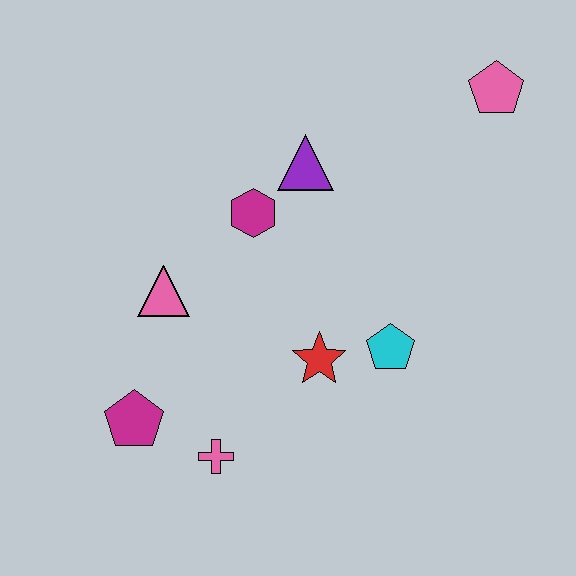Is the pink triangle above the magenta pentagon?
Yes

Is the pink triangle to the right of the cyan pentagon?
No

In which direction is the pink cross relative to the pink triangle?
The pink cross is below the pink triangle.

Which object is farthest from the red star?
The pink pentagon is farthest from the red star.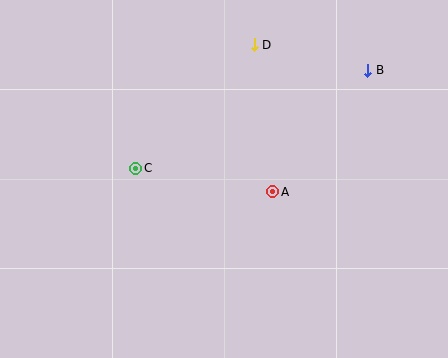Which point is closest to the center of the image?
Point A at (273, 192) is closest to the center.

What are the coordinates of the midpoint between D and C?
The midpoint between D and C is at (195, 107).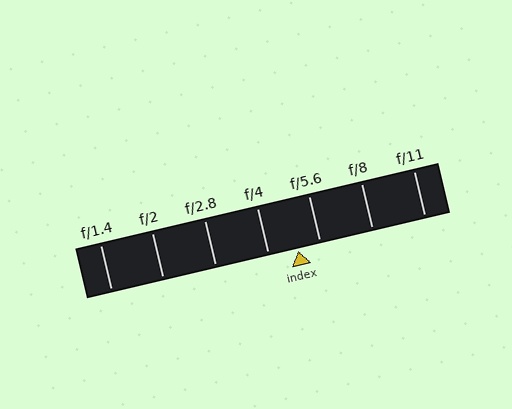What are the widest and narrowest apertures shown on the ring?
The widest aperture shown is f/1.4 and the narrowest is f/11.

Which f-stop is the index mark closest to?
The index mark is closest to f/5.6.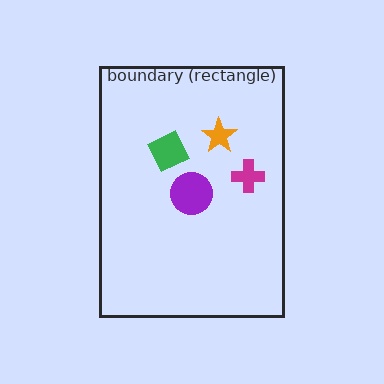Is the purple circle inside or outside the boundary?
Inside.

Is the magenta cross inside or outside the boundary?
Inside.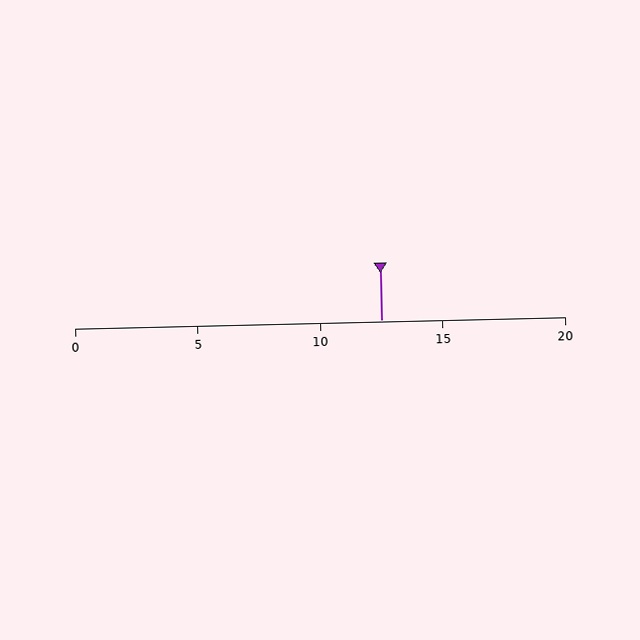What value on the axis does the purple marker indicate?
The marker indicates approximately 12.5.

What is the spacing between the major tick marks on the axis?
The major ticks are spaced 5 apart.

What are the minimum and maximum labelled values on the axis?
The axis runs from 0 to 20.